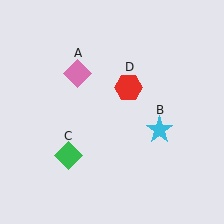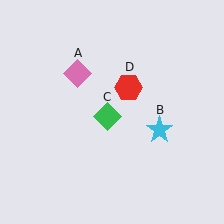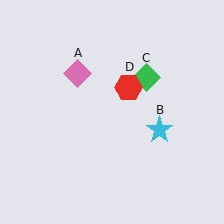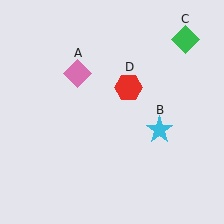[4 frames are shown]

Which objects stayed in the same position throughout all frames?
Pink diamond (object A) and cyan star (object B) and red hexagon (object D) remained stationary.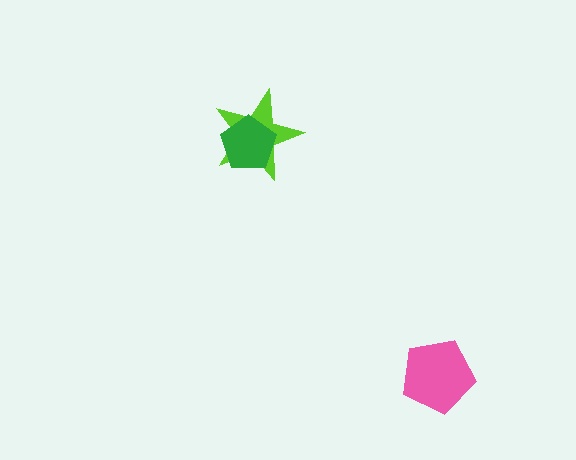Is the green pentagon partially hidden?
No, no other shape covers it.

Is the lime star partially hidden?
Yes, it is partially covered by another shape.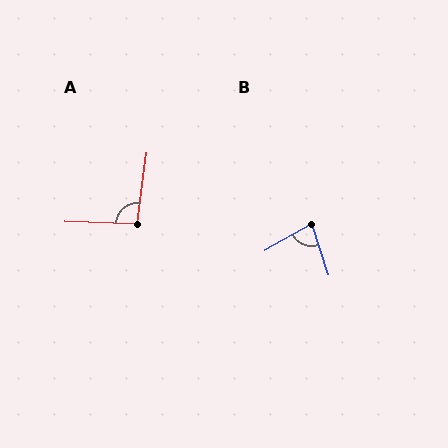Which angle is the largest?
A, at approximately 96 degrees.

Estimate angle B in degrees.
Approximately 78 degrees.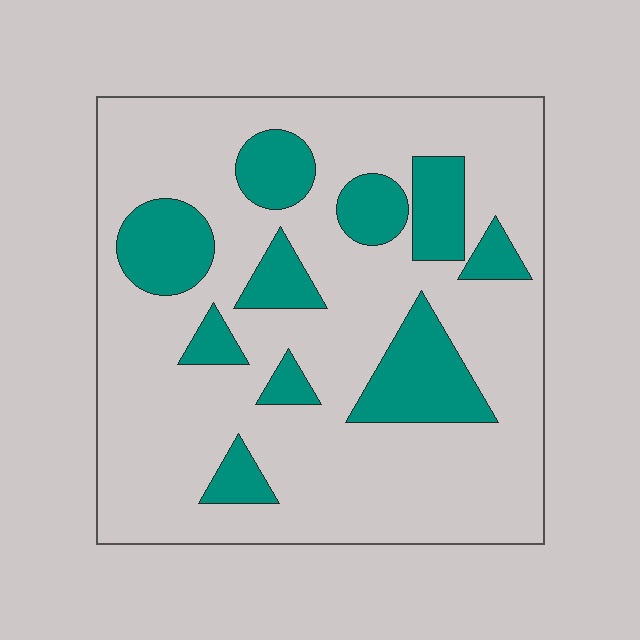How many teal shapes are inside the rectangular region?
10.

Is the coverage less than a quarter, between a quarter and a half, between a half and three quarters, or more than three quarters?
Less than a quarter.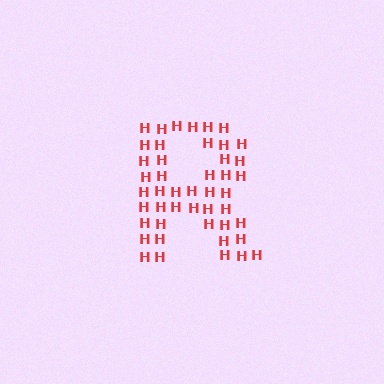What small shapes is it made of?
It is made of small letter H's.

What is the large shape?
The large shape is the letter R.